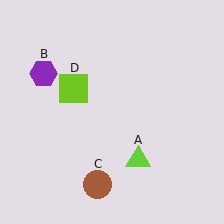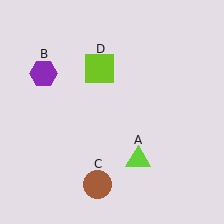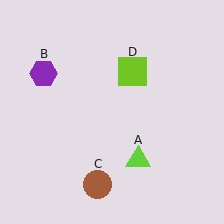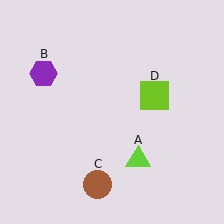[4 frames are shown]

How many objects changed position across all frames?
1 object changed position: lime square (object D).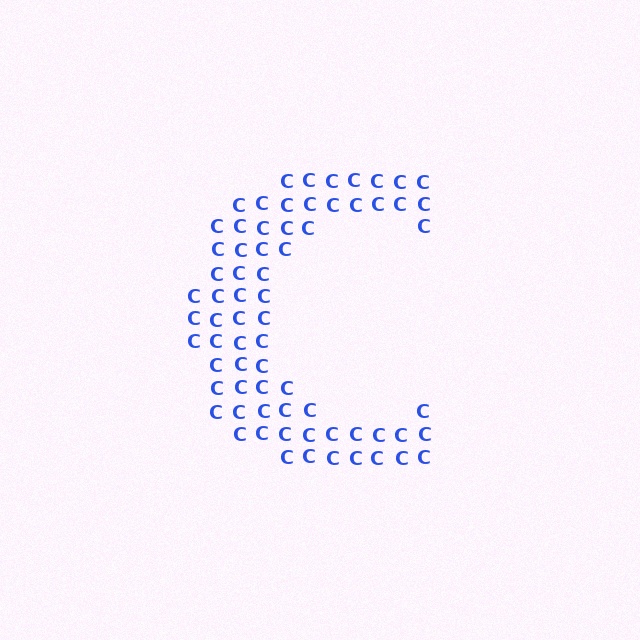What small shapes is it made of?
It is made of small letter C's.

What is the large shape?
The large shape is the letter C.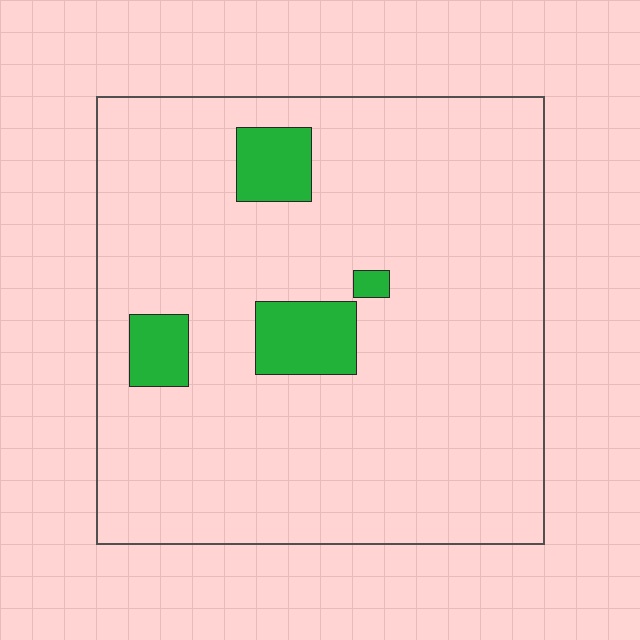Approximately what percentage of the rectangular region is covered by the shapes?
Approximately 10%.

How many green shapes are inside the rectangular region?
4.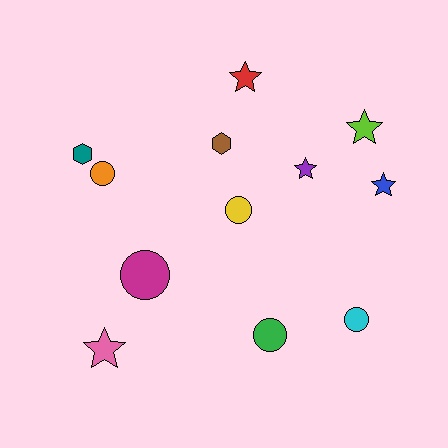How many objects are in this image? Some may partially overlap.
There are 12 objects.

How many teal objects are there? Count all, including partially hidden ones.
There is 1 teal object.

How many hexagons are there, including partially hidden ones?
There are 2 hexagons.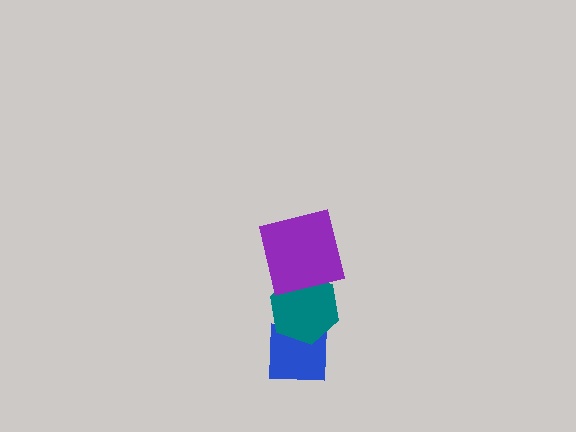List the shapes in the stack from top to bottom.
From top to bottom: the purple square, the teal hexagon, the blue square.